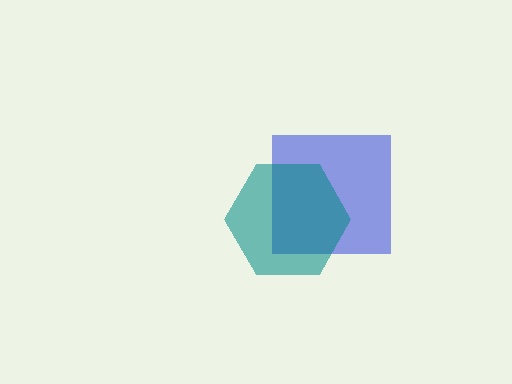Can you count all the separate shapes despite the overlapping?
Yes, there are 2 separate shapes.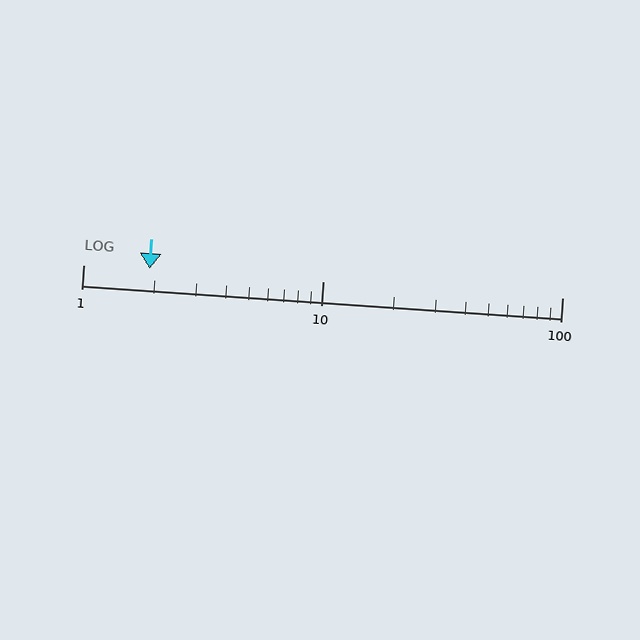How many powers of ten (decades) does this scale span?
The scale spans 2 decades, from 1 to 100.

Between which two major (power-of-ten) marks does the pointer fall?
The pointer is between 1 and 10.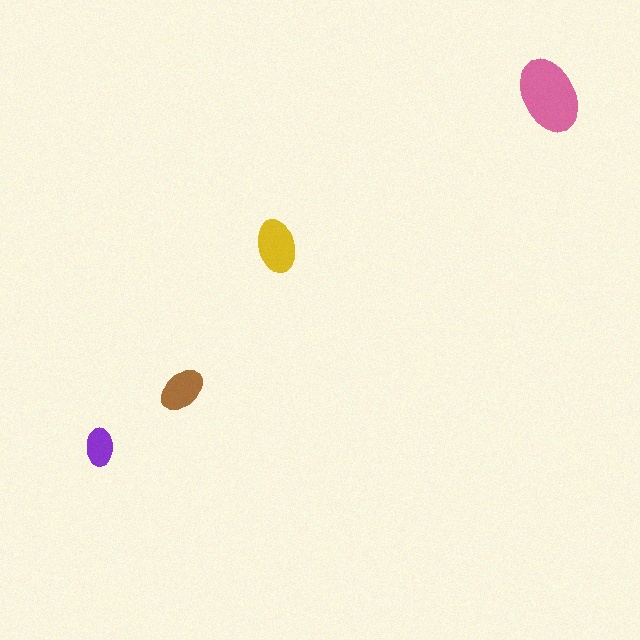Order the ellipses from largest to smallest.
the pink one, the yellow one, the brown one, the purple one.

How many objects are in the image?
There are 4 objects in the image.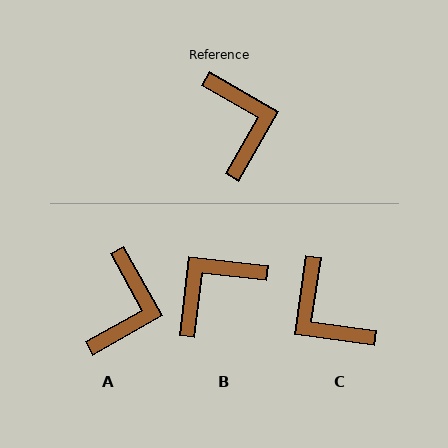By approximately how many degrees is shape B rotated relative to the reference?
Approximately 114 degrees counter-clockwise.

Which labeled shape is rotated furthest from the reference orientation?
C, about 158 degrees away.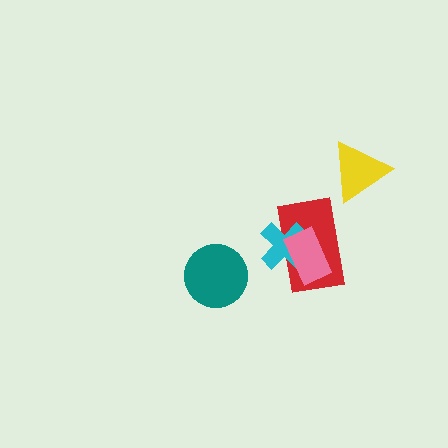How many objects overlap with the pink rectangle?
2 objects overlap with the pink rectangle.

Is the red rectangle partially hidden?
Yes, it is partially covered by another shape.